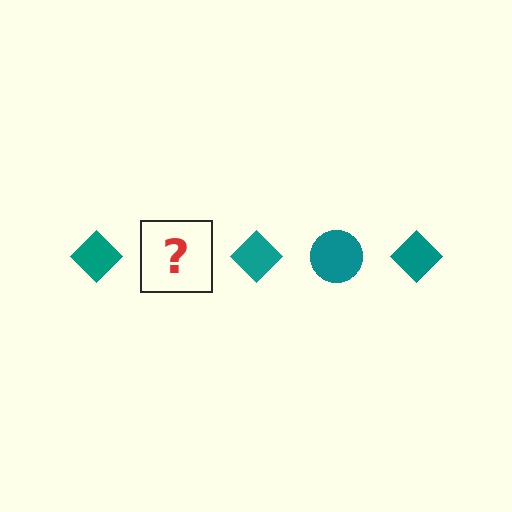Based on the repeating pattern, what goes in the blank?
The blank should be a teal circle.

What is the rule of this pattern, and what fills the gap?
The rule is that the pattern cycles through diamond, circle shapes in teal. The gap should be filled with a teal circle.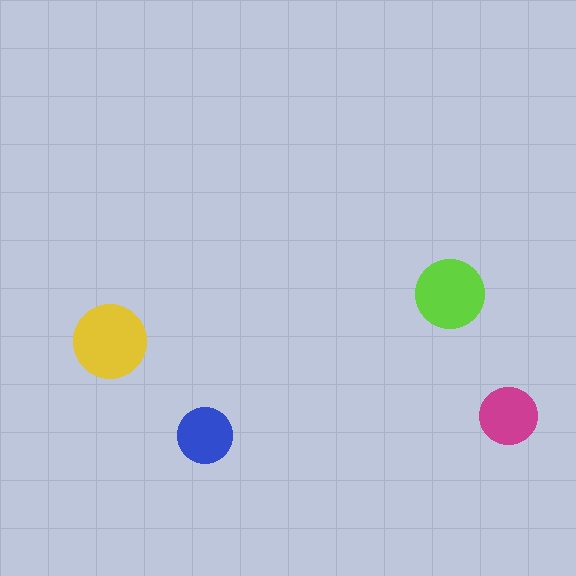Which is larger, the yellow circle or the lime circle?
The yellow one.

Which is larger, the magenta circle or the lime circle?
The lime one.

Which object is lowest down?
The blue circle is bottommost.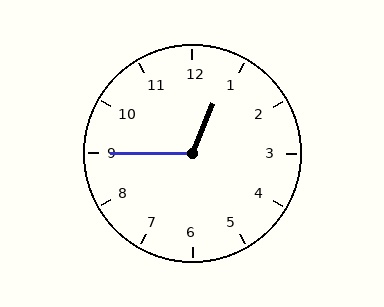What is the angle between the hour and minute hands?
Approximately 112 degrees.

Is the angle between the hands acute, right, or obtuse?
It is obtuse.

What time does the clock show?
12:45.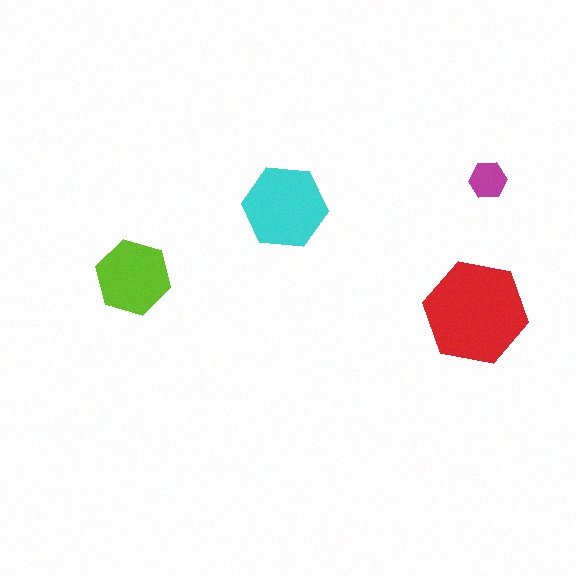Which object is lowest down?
The red hexagon is bottommost.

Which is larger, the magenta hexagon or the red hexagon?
The red one.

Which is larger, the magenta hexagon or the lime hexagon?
The lime one.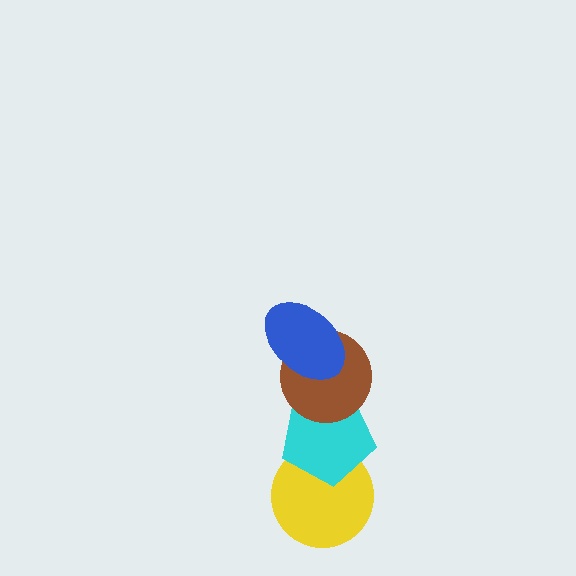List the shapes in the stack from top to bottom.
From top to bottom: the blue ellipse, the brown circle, the cyan pentagon, the yellow circle.